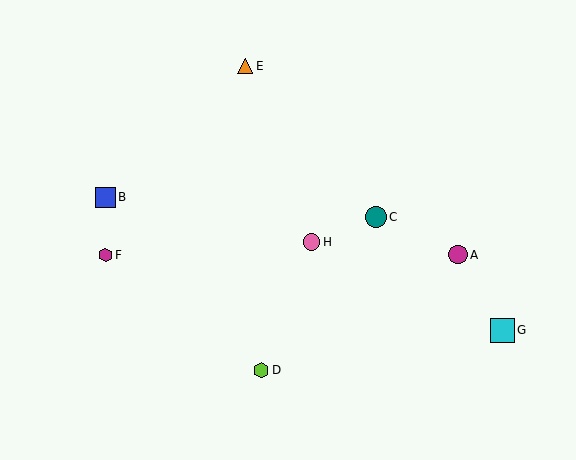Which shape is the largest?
The cyan square (labeled G) is the largest.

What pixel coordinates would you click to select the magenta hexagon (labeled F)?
Click at (105, 255) to select the magenta hexagon F.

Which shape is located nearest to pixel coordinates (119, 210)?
The blue square (labeled B) at (105, 197) is nearest to that location.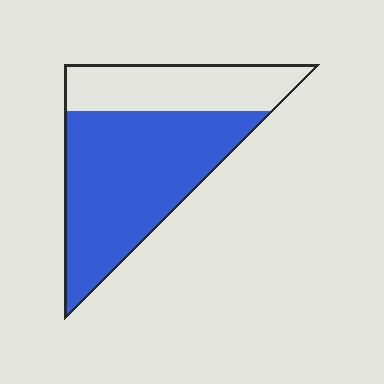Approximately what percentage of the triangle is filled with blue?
Approximately 65%.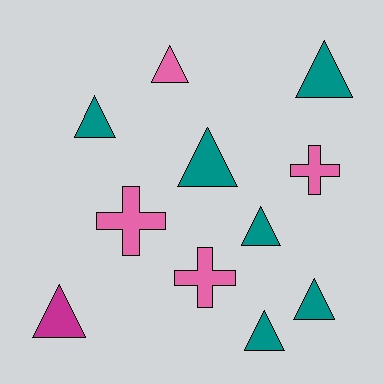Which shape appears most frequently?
Triangle, with 8 objects.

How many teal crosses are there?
There are no teal crosses.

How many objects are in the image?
There are 11 objects.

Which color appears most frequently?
Teal, with 6 objects.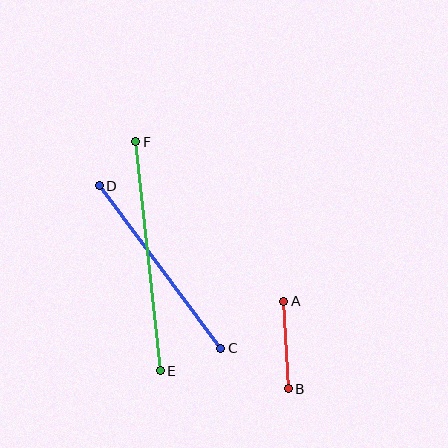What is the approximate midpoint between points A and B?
The midpoint is at approximately (286, 345) pixels.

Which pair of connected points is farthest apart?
Points E and F are farthest apart.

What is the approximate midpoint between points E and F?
The midpoint is at approximately (148, 256) pixels.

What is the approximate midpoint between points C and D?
The midpoint is at approximately (160, 267) pixels.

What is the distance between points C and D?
The distance is approximately 203 pixels.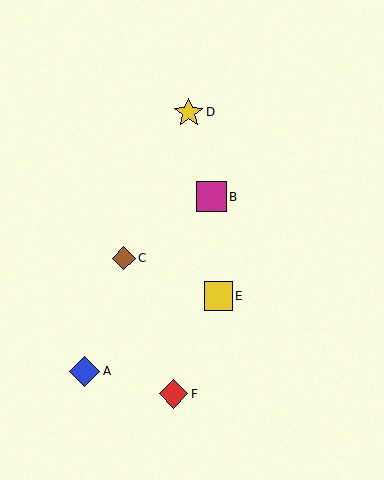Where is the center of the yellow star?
The center of the yellow star is at (189, 113).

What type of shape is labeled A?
Shape A is a blue diamond.